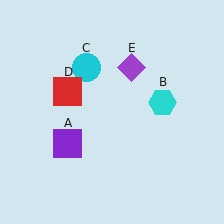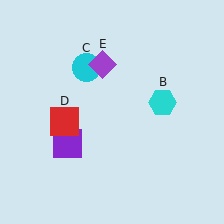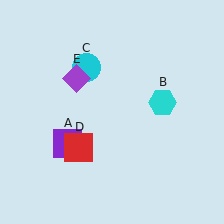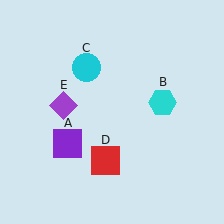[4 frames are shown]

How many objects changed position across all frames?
2 objects changed position: red square (object D), purple diamond (object E).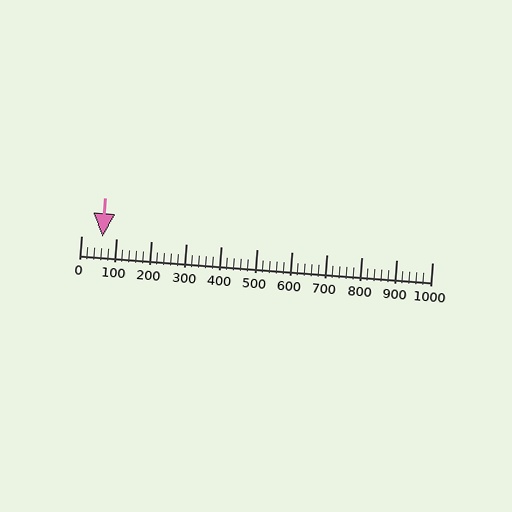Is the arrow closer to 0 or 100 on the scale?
The arrow is closer to 100.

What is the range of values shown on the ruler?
The ruler shows values from 0 to 1000.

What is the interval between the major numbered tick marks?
The major tick marks are spaced 100 units apart.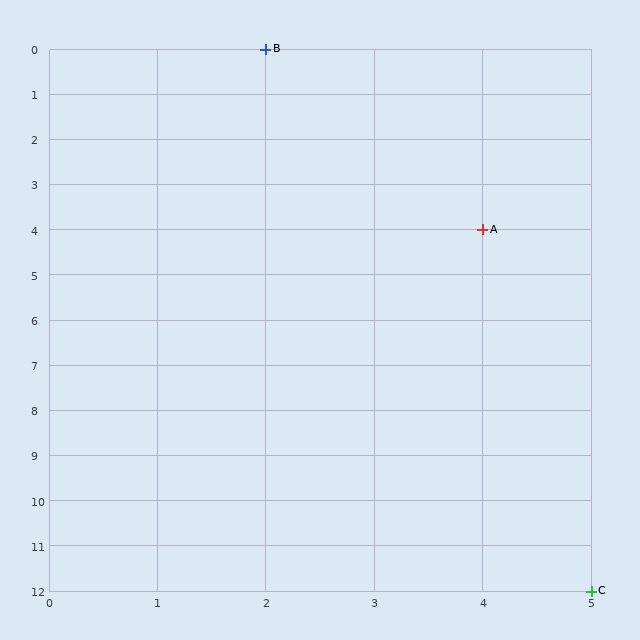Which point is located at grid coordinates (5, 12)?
Point C is at (5, 12).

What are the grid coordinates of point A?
Point A is at grid coordinates (4, 4).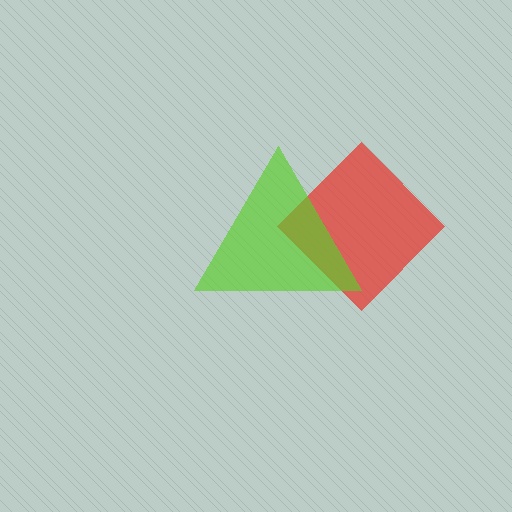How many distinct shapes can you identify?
There are 2 distinct shapes: a red diamond, a lime triangle.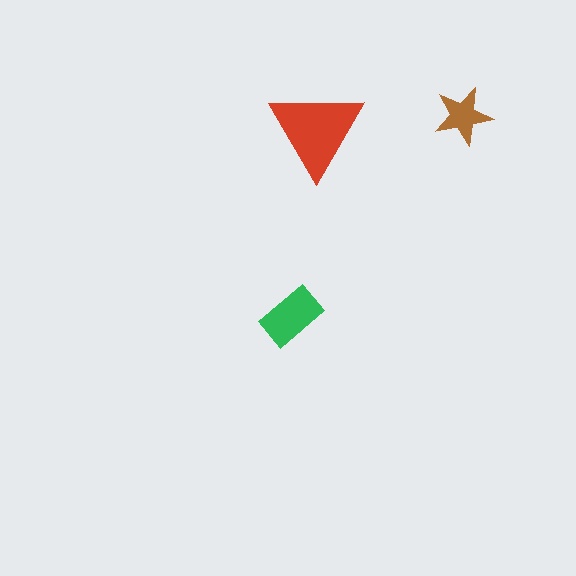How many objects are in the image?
There are 3 objects in the image.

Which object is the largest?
The red triangle.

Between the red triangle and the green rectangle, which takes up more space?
The red triangle.